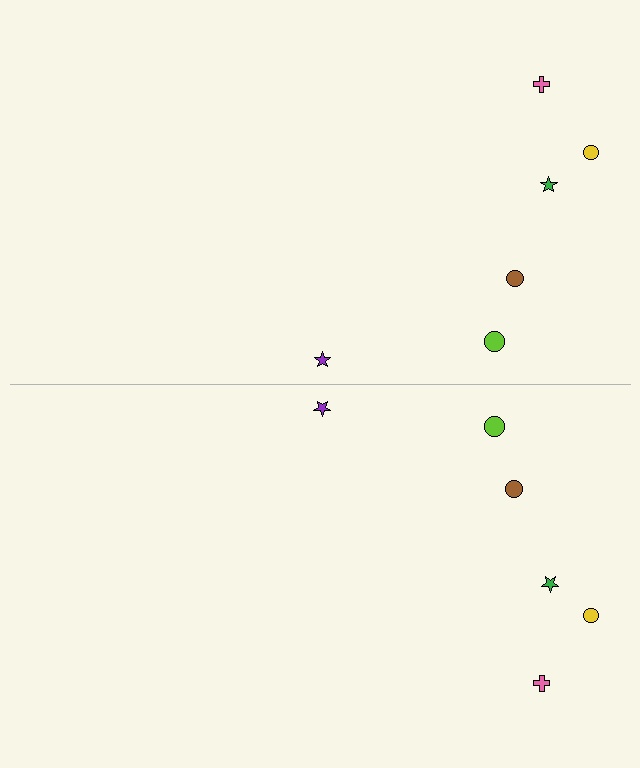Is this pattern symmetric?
Yes, this pattern has bilateral (reflection) symmetry.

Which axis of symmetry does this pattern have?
The pattern has a horizontal axis of symmetry running through the center of the image.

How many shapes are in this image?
There are 12 shapes in this image.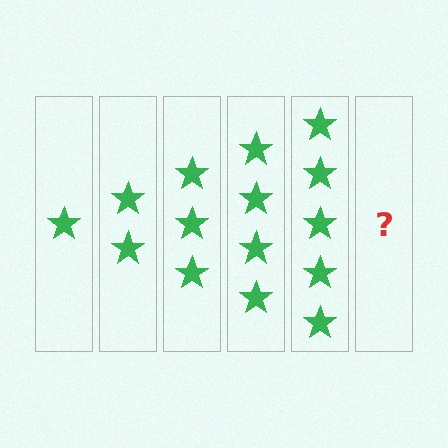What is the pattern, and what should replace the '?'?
The pattern is that each step adds one more star. The '?' should be 6 stars.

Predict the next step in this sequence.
The next step is 6 stars.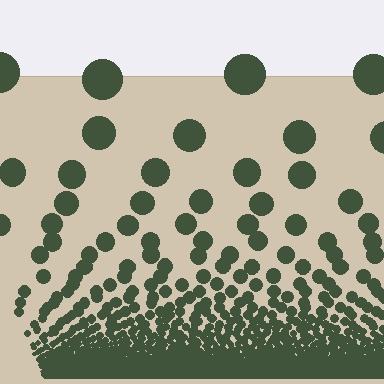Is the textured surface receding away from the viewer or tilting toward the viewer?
The surface appears to tilt toward the viewer. Texture elements get larger and sparser toward the top.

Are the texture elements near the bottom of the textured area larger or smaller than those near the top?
Smaller. The gradient is inverted — elements near the bottom are smaller and denser.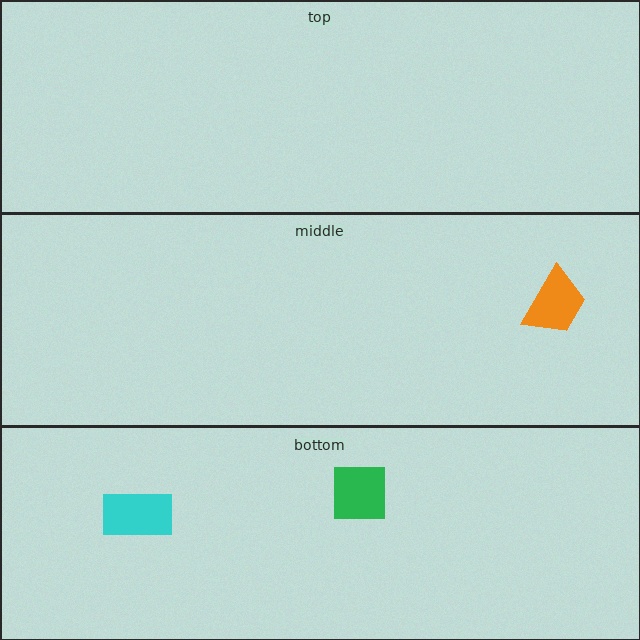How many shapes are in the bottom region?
2.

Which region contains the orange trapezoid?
The middle region.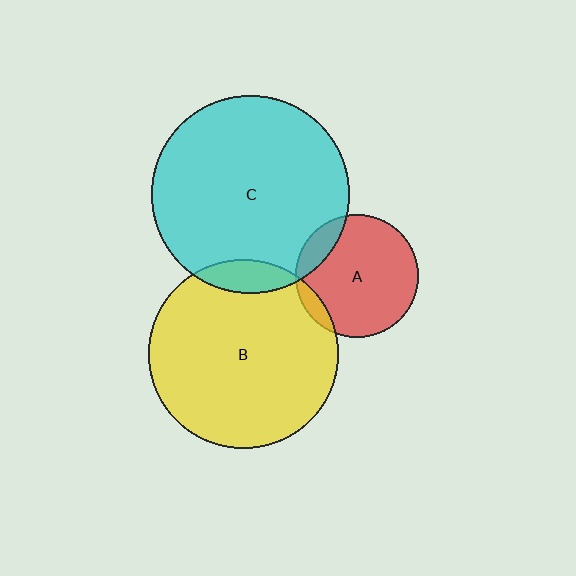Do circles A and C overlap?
Yes.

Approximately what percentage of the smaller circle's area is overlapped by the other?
Approximately 15%.